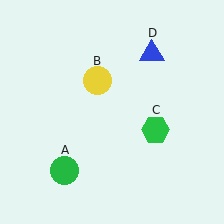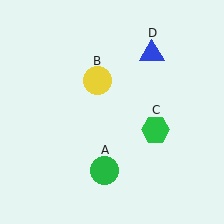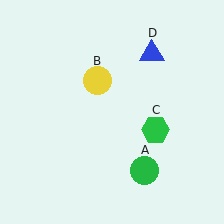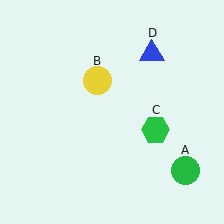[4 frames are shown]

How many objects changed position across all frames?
1 object changed position: green circle (object A).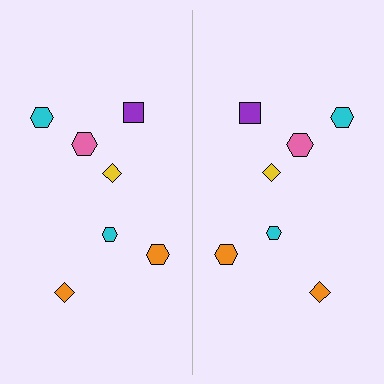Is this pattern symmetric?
Yes, this pattern has bilateral (reflection) symmetry.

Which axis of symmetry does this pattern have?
The pattern has a vertical axis of symmetry running through the center of the image.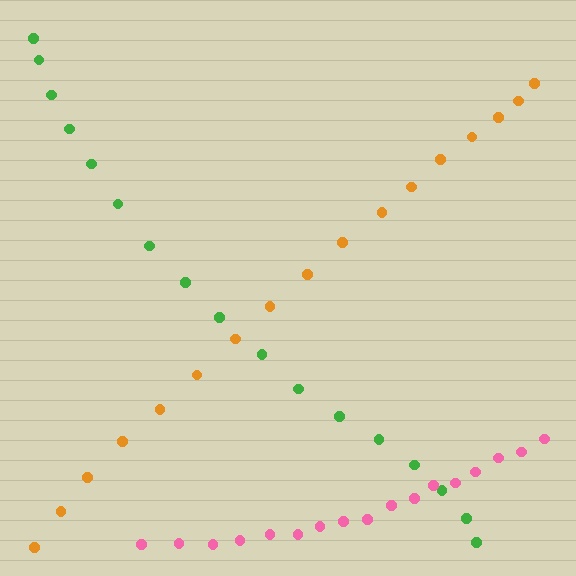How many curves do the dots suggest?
There are 3 distinct paths.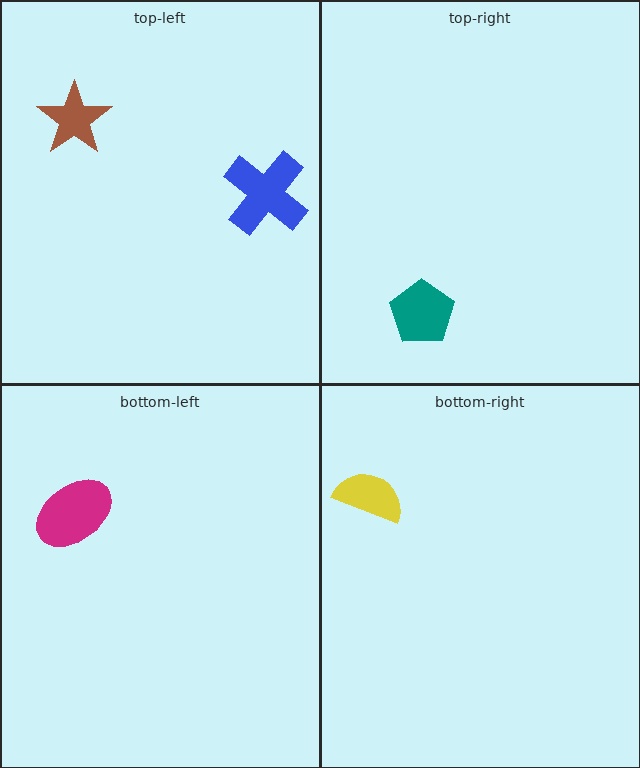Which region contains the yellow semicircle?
The bottom-right region.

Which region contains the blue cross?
The top-left region.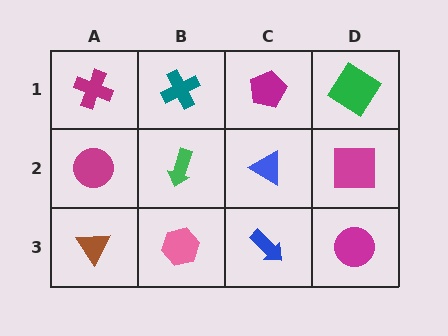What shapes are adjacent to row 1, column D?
A magenta square (row 2, column D), a magenta pentagon (row 1, column C).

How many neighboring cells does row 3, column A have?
2.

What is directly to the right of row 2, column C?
A magenta square.